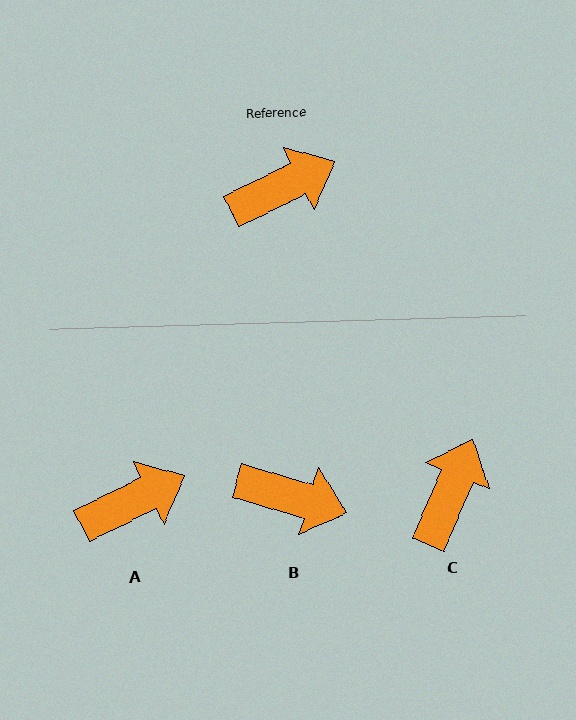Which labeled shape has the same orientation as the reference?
A.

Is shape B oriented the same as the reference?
No, it is off by about 43 degrees.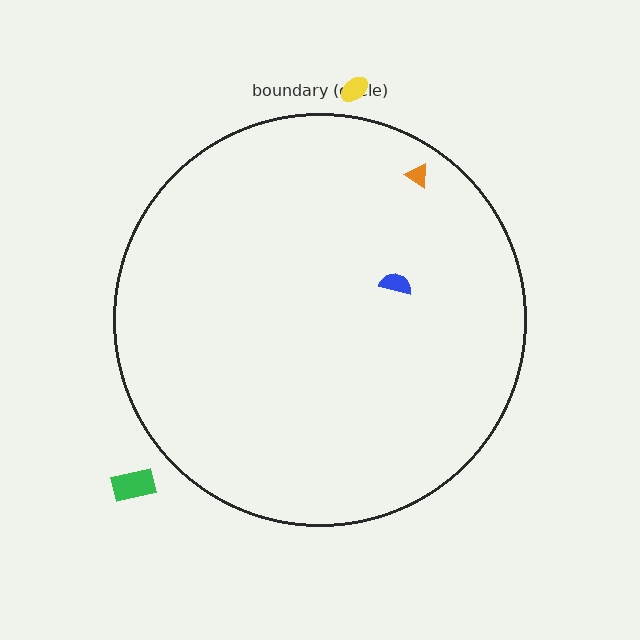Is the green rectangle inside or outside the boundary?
Outside.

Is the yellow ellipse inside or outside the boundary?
Outside.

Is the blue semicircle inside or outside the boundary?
Inside.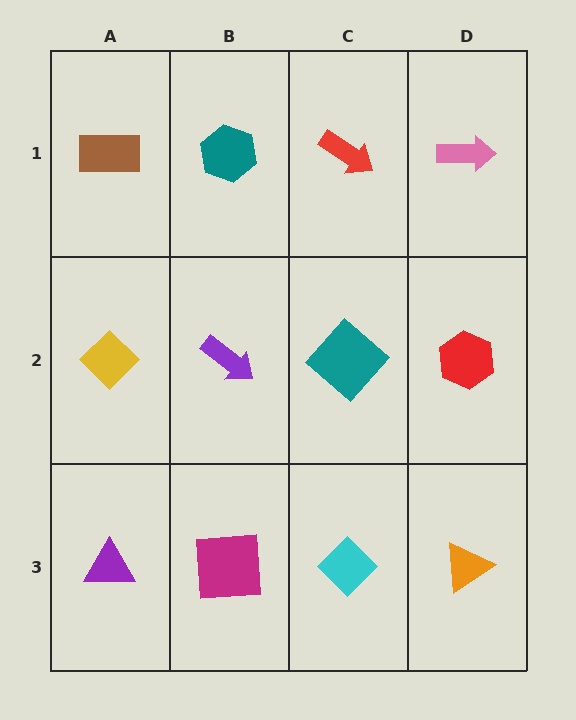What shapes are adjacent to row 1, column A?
A yellow diamond (row 2, column A), a teal hexagon (row 1, column B).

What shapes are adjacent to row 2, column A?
A brown rectangle (row 1, column A), a purple triangle (row 3, column A), a purple arrow (row 2, column B).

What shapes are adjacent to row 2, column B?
A teal hexagon (row 1, column B), a magenta square (row 3, column B), a yellow diamond (row 2, column A), a teal diamond (row 2, column C).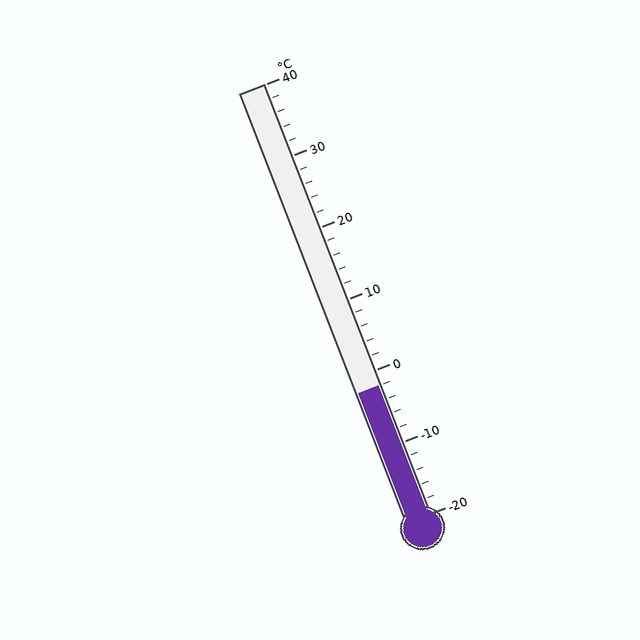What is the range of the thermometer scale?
The thermometer scale ranges from -20°C to 40°C.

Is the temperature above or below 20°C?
The temperature is below 20°C.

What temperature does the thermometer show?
The thermometer shows approximately -2°C.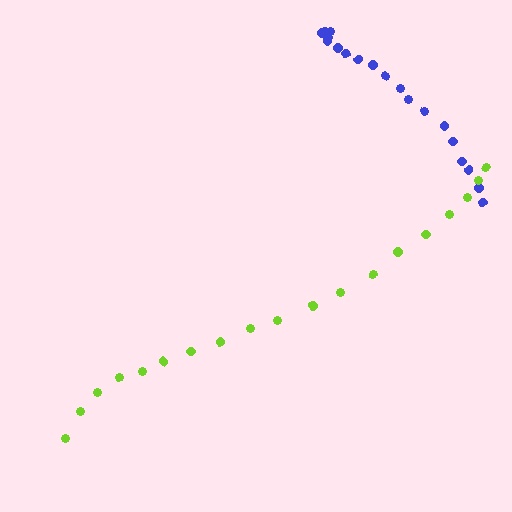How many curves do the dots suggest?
There are 2 distinct paths.